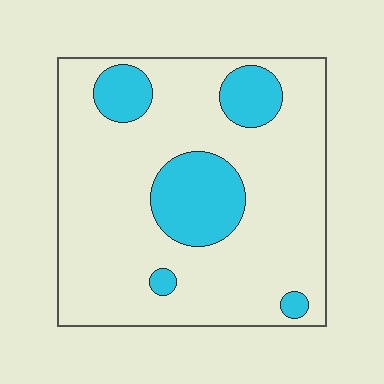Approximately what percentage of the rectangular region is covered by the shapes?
Approximately 20%.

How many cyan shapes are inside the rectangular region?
5.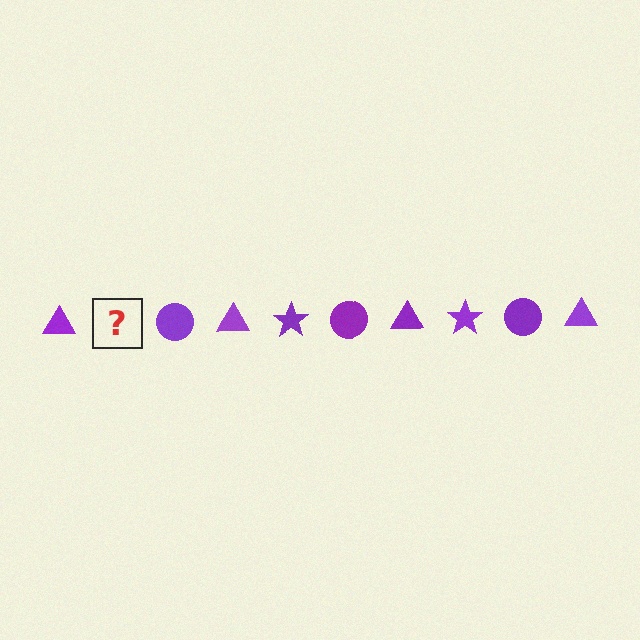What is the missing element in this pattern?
The missing element is a purple star.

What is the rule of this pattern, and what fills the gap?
The rule is that the pattern cycles through triangle, star, circle shapes in purple. The gap should be filled with a purple star.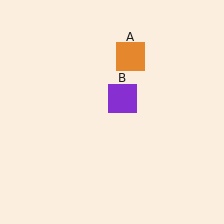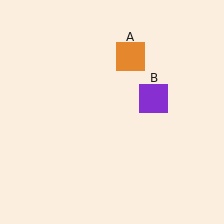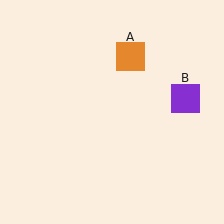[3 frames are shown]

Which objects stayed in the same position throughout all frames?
Orange square (object A) remained stationary.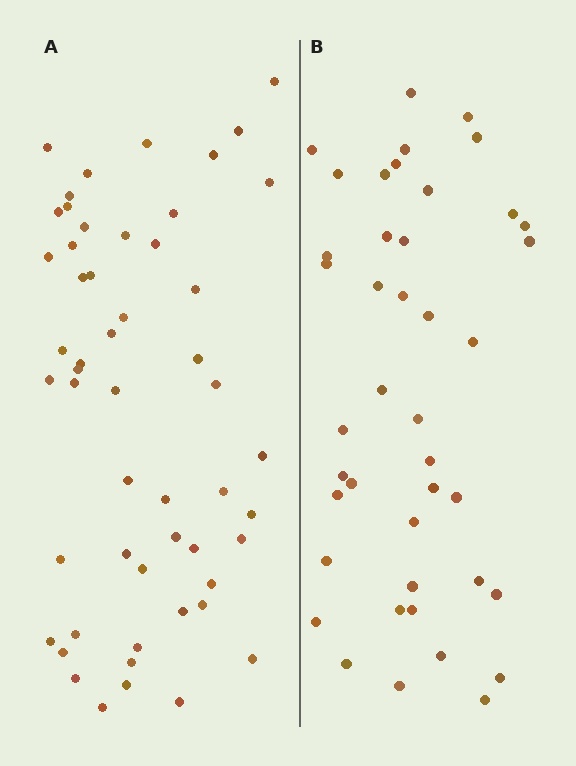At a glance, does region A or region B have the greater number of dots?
Region A (the left region) has more dots.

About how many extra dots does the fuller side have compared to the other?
Region A has roughly 12 or so more dots than region B.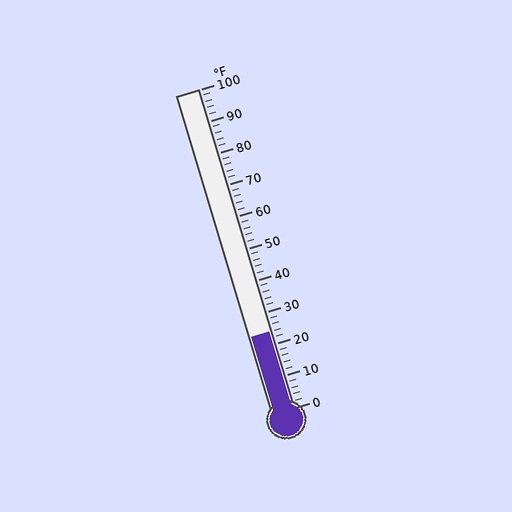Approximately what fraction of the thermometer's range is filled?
The thermometer is filled to approximately 25% of its range.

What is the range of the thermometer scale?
The thermometer scale ranges from 0°F to 100°F.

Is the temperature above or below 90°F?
The temperature is below 90°F.